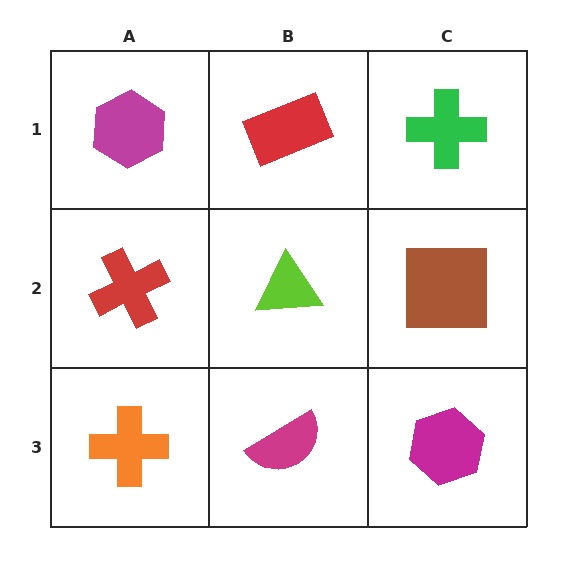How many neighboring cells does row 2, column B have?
4.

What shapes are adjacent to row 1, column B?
A lime triangle (row 2, column B), a magenta hexagon (row 1, column A), a green cross (row 1, column C).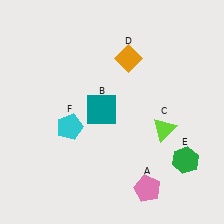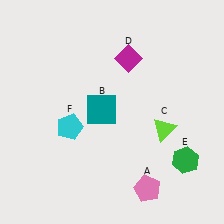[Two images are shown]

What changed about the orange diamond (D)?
In Image 1, D is orange. In Image 2, it changed to magenta.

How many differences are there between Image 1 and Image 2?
There is 1 difference between the two images.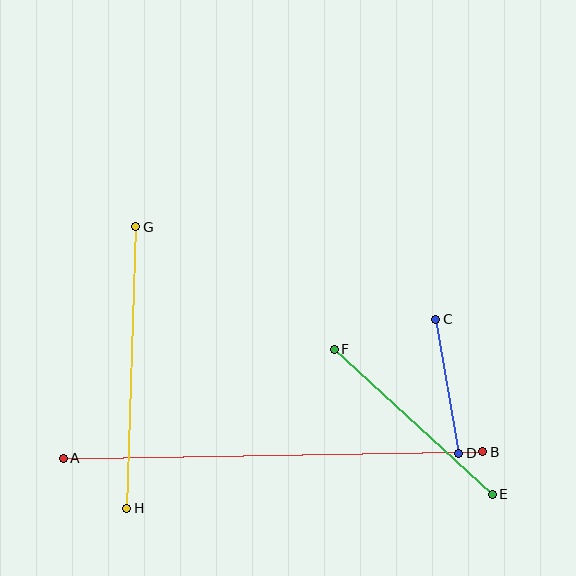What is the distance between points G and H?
The distance is approximately 282 pixels.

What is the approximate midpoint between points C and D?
The midpoint is at approximately (447, 386) pixels.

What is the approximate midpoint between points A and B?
The midpoint is at approximately (273, 455) pixels.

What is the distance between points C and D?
The distance is approximately 136 pixels.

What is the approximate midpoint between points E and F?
The midpoint is at approximately (413, 422) pixels.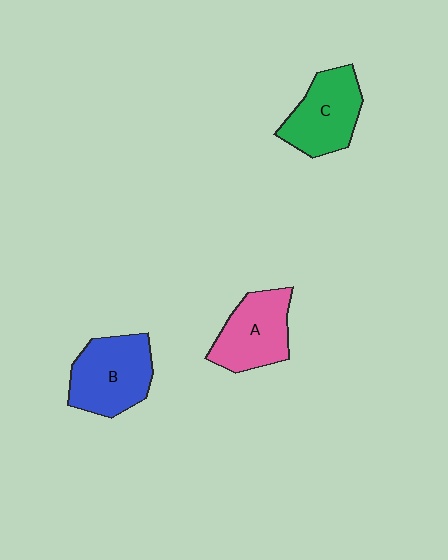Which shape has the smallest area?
Shape A (pink).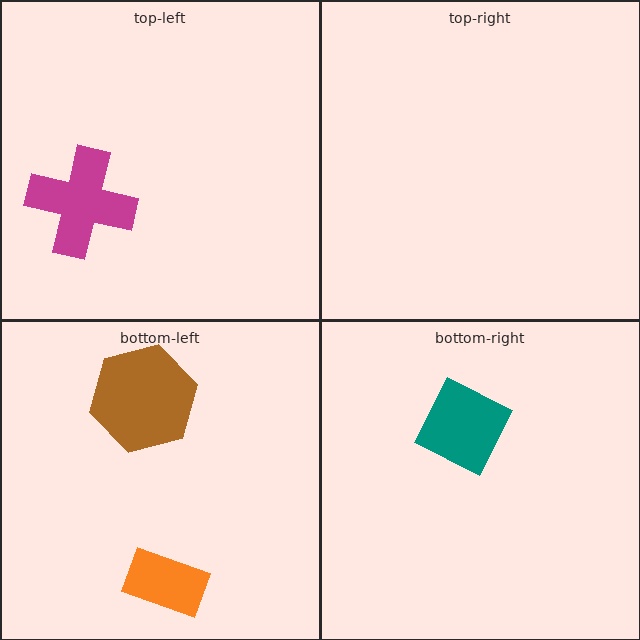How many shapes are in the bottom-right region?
1.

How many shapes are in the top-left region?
1.